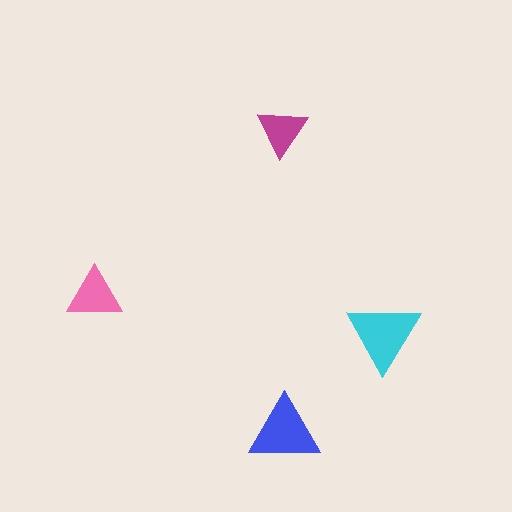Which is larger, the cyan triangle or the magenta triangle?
The cyan one.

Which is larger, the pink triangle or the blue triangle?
The blue one.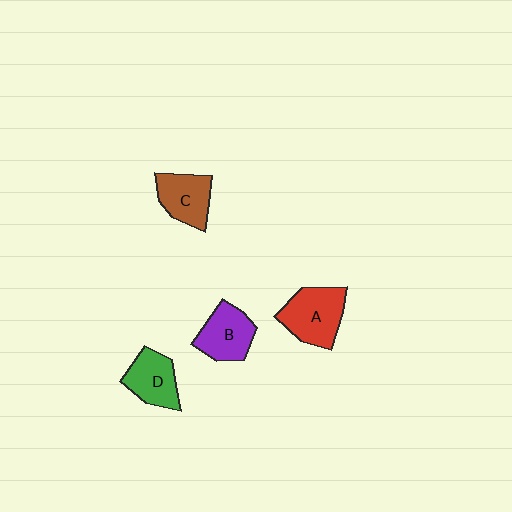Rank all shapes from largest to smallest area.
From largest to smallest: A (red), B (purple), C (brown), D (green).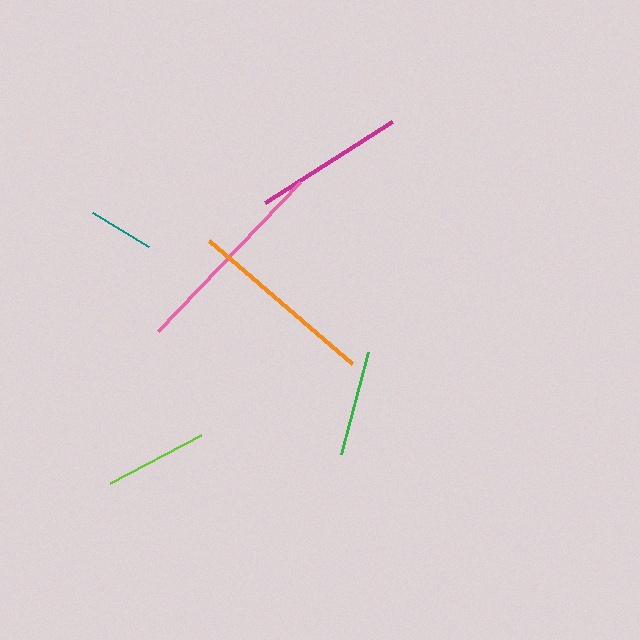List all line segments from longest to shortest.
From longest to shortest: pink, orange, magenta, green, lime, teal.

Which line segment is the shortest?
The teal line is the shortest at approximately 66 pixels.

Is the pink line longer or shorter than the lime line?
The pink line is longer than the lime line.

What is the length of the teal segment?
The teal segment is approximately 66 pixels long.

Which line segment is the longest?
The pink line is the longest at approximately 206 pixels.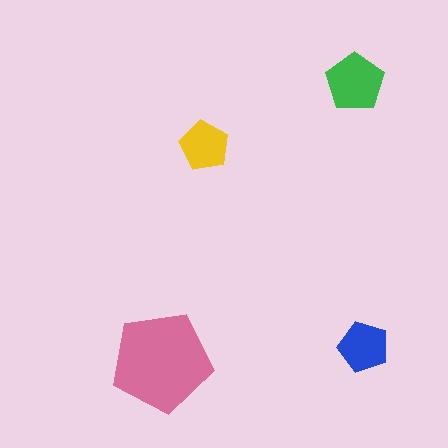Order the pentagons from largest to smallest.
the pink one, the green one, the blue one, the yellow one.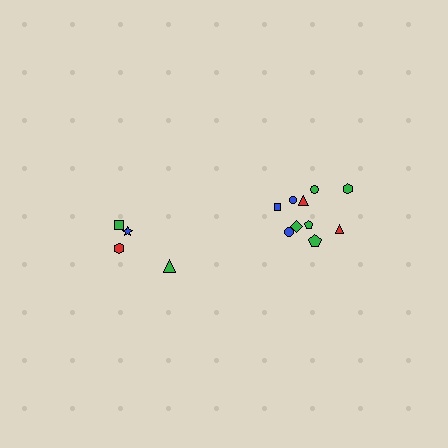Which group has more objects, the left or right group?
The right group.